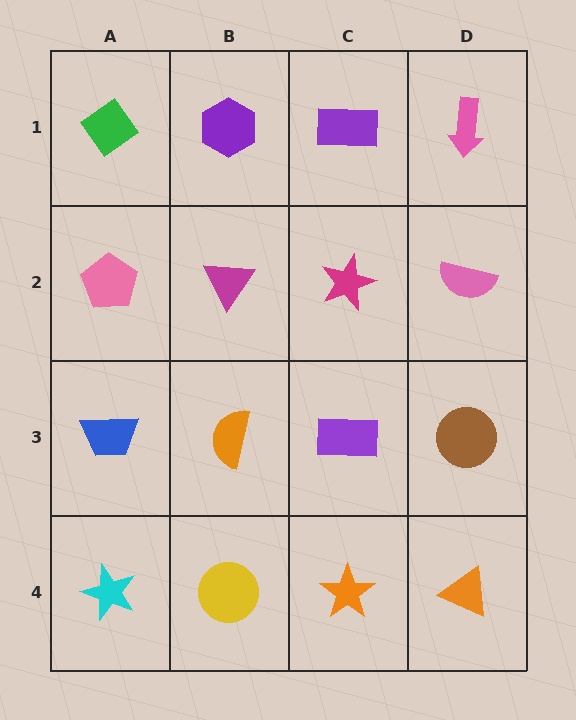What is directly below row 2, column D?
A brown circle.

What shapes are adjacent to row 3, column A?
A pink pentagon (row 2, column A), a cyan star (row 4, column A), an orange semicircle (row 3, column B).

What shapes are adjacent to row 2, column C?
A purple rectangle (row 1, column C), a purple rectangle (row 3, column C), a magenta triangle (row 2, column B), a pink semicircle (row 2, column D).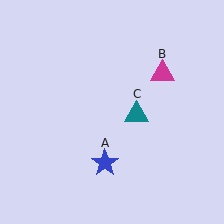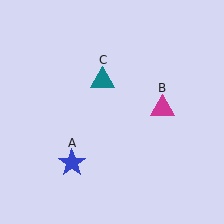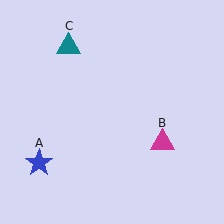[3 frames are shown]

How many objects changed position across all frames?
3 objects changed position: blue star (object A), magenta triangle (object B), teal triangle (object C).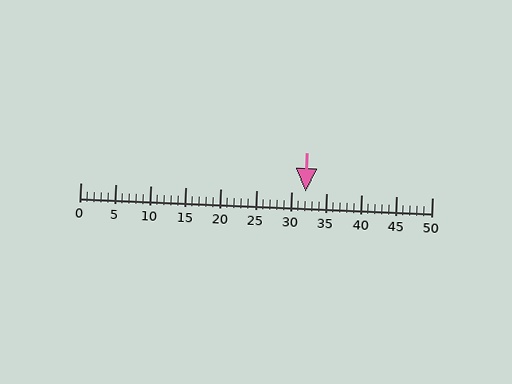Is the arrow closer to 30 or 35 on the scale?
The arrow is closer to 30.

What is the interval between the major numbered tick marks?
The major tick marks are spaced 5 units apart.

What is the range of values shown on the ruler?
The ruler shows values from 0 to 50.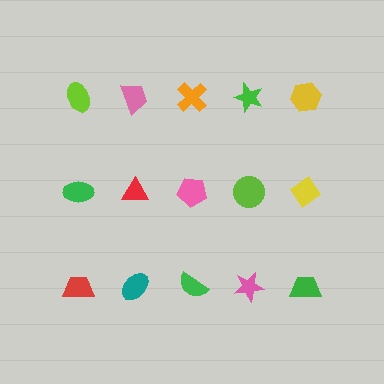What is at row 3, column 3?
A green semicircle.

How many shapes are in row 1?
5 shapes.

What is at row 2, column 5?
A yellow diamond.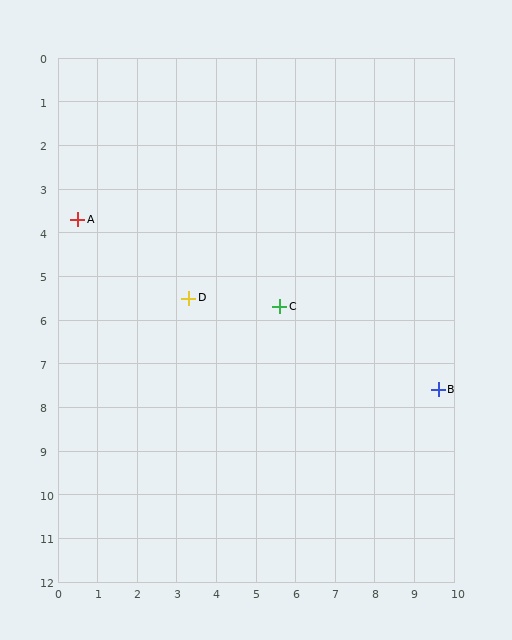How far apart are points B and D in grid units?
Points B and D are about 6.6 grid units apart.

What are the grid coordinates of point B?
Point B is at approximately (9.6, 7.6).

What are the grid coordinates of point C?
Point C is at approximately (5.6, 5.7).